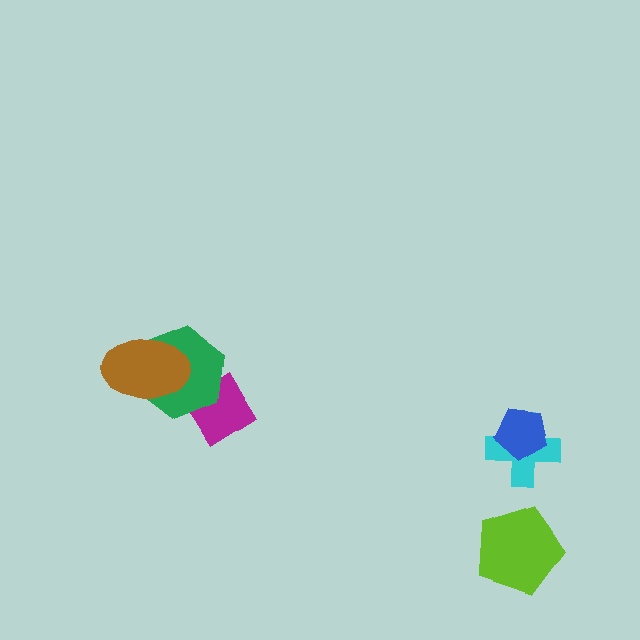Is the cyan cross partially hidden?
Yes, it is partially covered by another shape.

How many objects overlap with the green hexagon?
2 objects overlap with the green hexagon.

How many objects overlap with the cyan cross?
1 object overlaps with the cyan cross.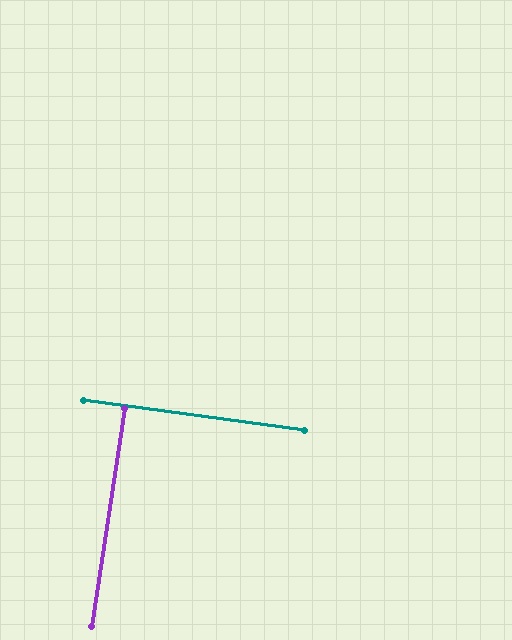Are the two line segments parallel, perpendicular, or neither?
Perpendicular — they meet at approximately 89°.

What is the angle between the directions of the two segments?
Approximately 89 degrees.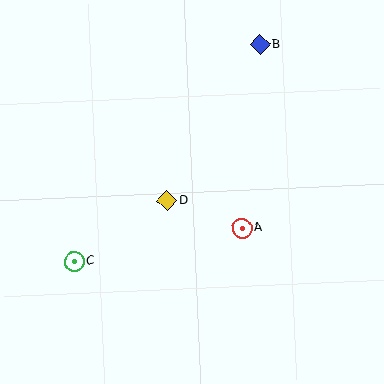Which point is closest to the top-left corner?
Point D is closest to the top-left corner.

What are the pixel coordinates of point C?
Point C is at (74, 262).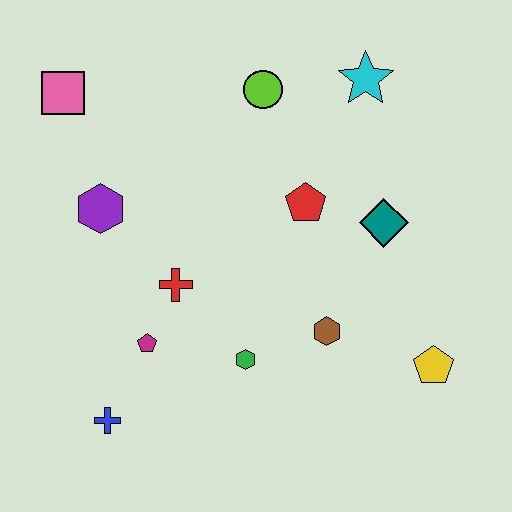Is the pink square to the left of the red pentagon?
Yes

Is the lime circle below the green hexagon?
No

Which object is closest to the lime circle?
The cyan star is closest to the lime circle.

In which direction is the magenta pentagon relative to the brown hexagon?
The magenta pentagon is to the left of the brown hexagon.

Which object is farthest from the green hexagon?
The pink square is farthest from the green hexagon.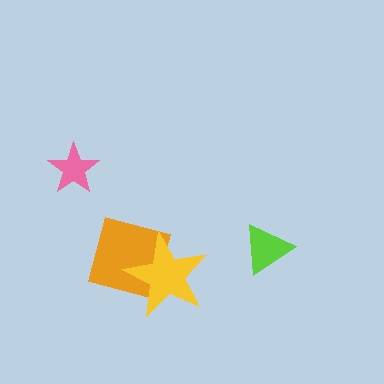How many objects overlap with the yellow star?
1 object overlaps with the yellow star.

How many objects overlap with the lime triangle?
0 objects overlap with the lime triangle.